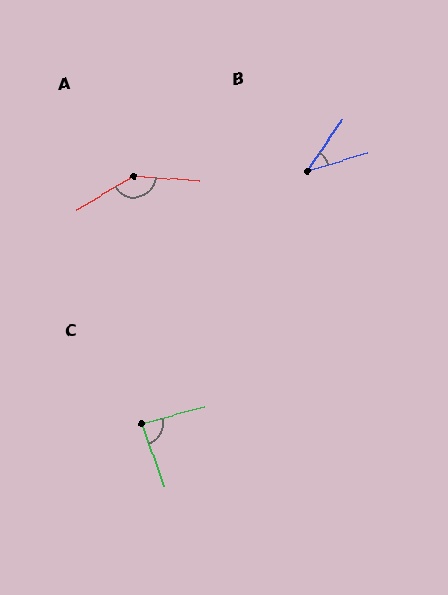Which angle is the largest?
A, at approximately 146 degrees.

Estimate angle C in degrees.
Approximately 85 degrees.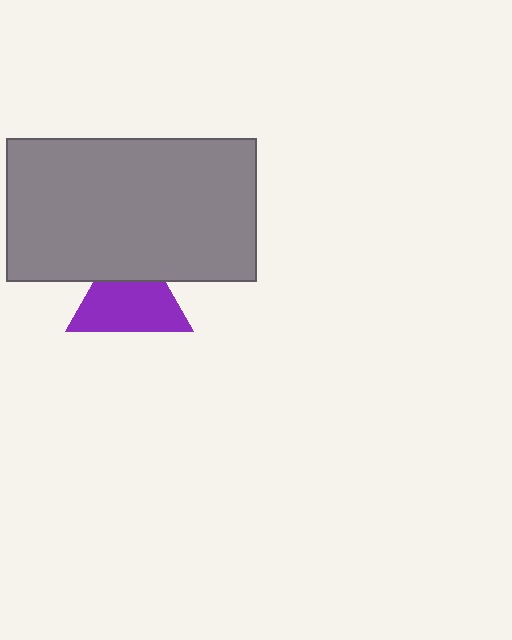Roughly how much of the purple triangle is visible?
Most of it is visible (roughly 69%).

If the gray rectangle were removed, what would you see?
You would see the complete purple triangle.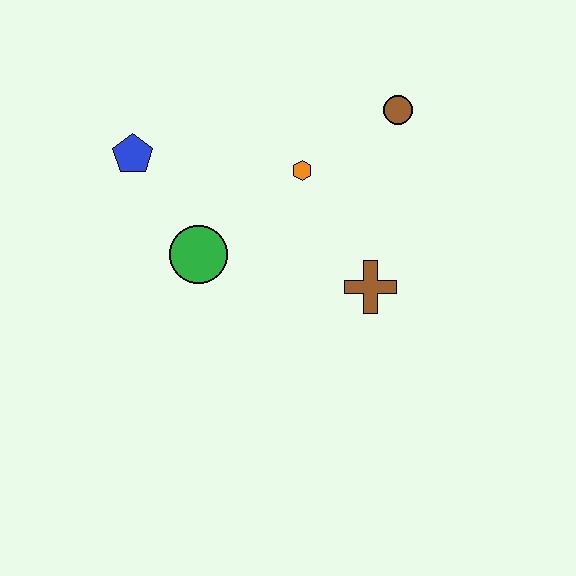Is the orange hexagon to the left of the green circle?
No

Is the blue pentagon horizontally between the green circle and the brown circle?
No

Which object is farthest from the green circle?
The brown circle is farthest from the green circle.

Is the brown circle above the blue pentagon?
Yes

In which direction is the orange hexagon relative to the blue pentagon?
The orange hexagon is to the right of the blue pentagon.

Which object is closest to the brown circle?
The orange hexagon is closest to the brown circle.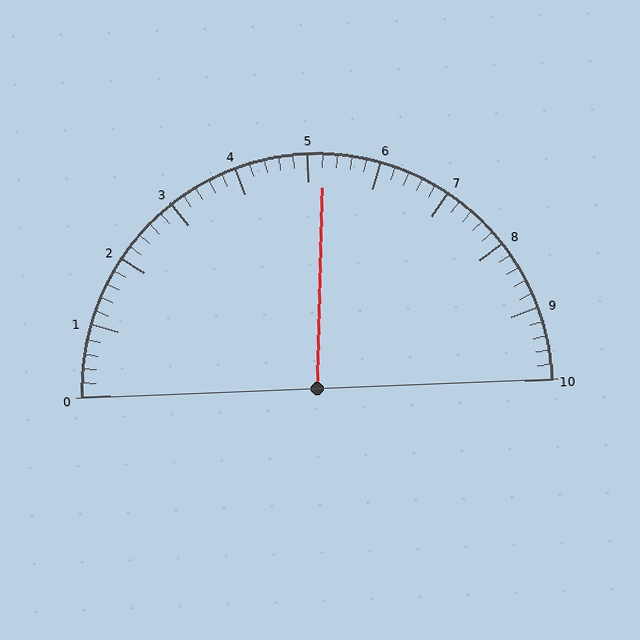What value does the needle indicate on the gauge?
The needle indicates approximately 5.2.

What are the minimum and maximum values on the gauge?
The gauge ranges from 0 to 10.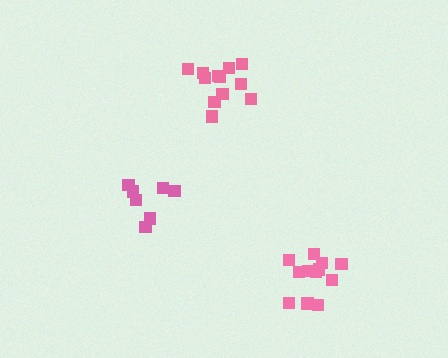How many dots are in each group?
Group 1: 7 dots, Group 2: 12 dots, Group 3: 12 dots (31 total).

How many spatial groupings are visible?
There are 3 spatial groupings.